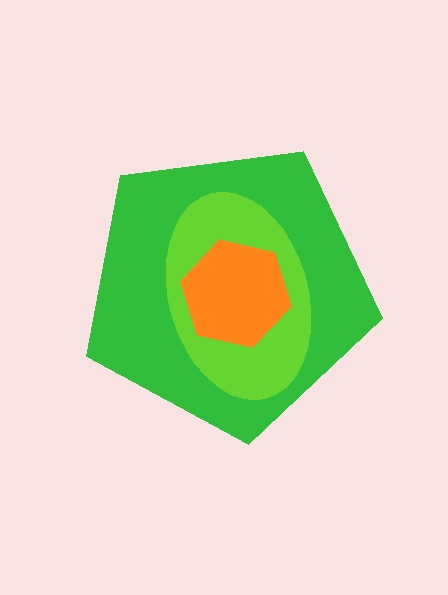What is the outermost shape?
The green pentagon.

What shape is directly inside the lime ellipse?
The orange hexagon.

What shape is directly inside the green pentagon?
The lime ellipse.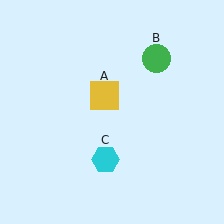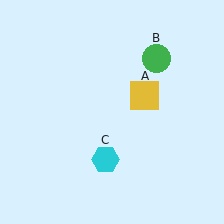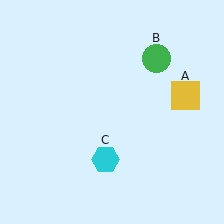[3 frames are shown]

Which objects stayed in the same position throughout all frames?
Green circle (object B) and cyan hexagon (object C) remained stationary.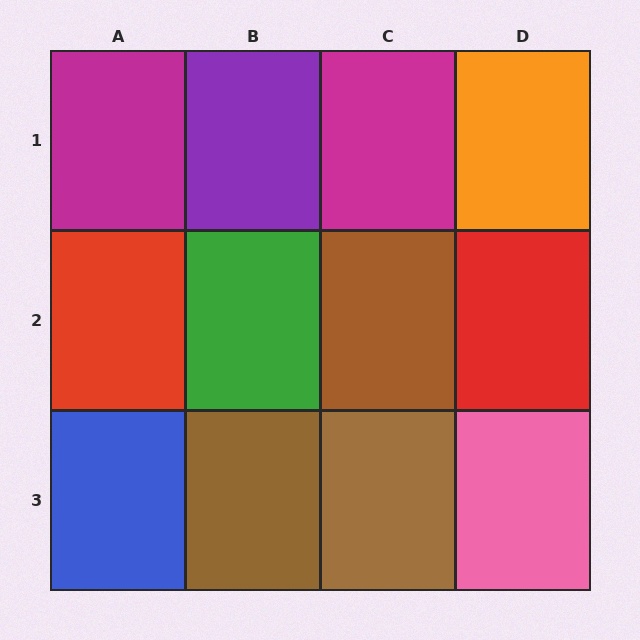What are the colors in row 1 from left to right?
Magenta, purple, magenta, orange.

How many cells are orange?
1 cell is orange.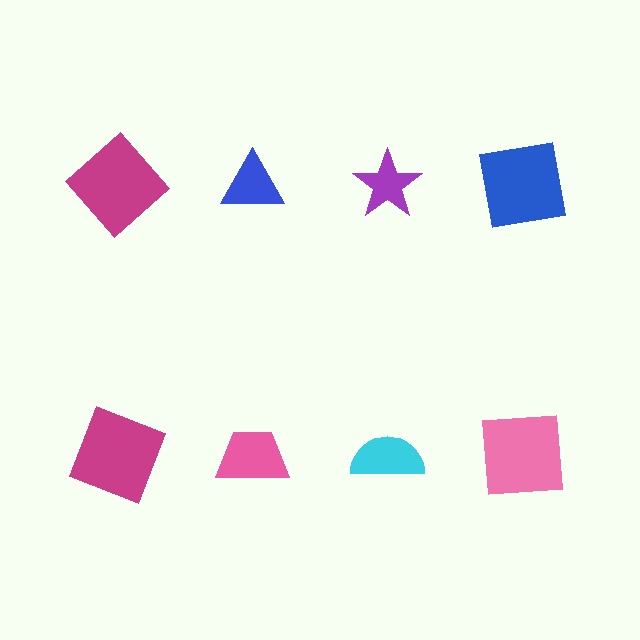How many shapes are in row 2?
4 shapes.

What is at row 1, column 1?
A magenta diamond.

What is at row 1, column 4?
A blue square.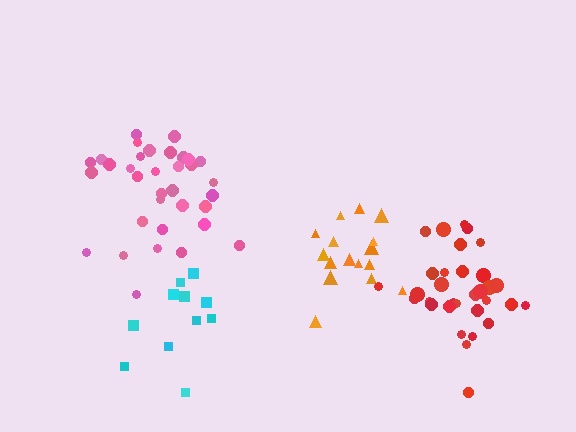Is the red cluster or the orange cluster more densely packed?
Red.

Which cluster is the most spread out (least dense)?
Cyan.